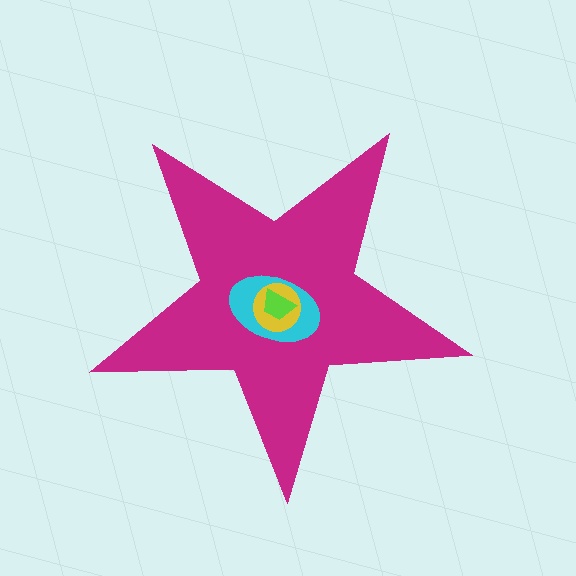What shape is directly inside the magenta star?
The cyan ellipse.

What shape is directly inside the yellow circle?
The lime trapezoid.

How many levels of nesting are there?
4.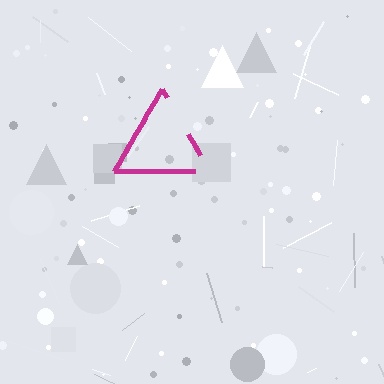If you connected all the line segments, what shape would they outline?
They would outline a triangle.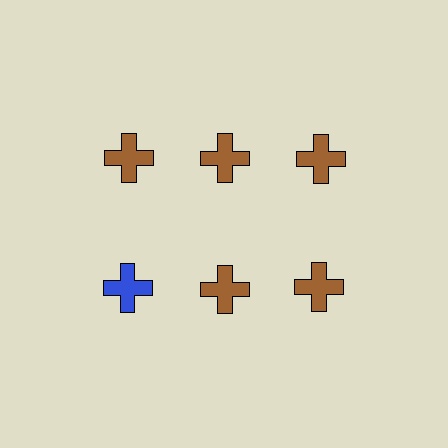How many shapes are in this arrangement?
There are 6 shapes arranged in a grid pattern.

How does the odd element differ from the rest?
It has a different color: blue instead of brown.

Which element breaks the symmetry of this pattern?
The blue cross in the second row, leftmost column breaks the symmetry. All other shapes are brown crosses.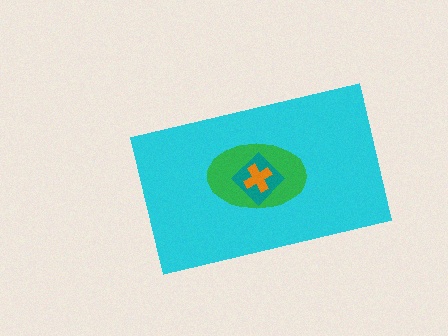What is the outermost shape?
The cyan rectangle.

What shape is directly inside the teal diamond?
The orange cross.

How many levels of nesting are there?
4.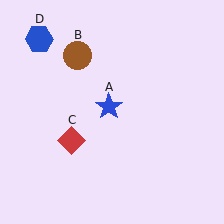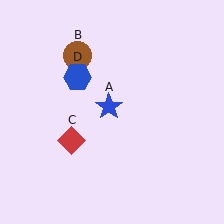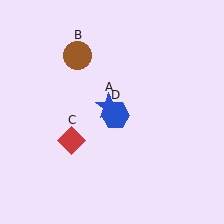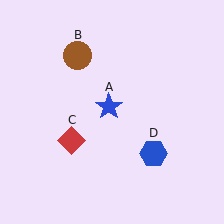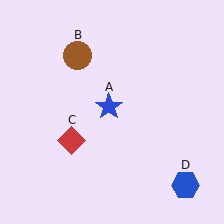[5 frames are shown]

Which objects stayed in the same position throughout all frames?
Blue star (object A) and brown circle (object B) and red diamond (object C) remained stationary.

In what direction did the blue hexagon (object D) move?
The blue hexagon (object D) moved down and to the right.